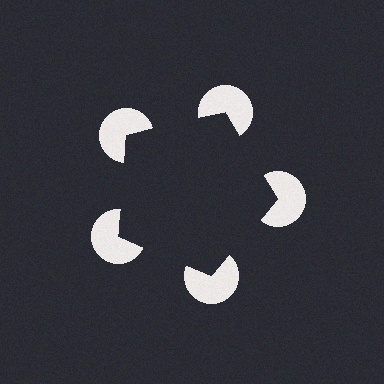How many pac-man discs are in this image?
There are 5 — one at each vertex of the illusory pentagon.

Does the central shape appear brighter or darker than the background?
It typically appears slightly darker than the background, even though no actual brightness change is drawn.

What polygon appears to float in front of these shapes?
An illusory pentagon — its edges are inferred from the aligned wedge cuts in the pac-man discs, not physically drawn.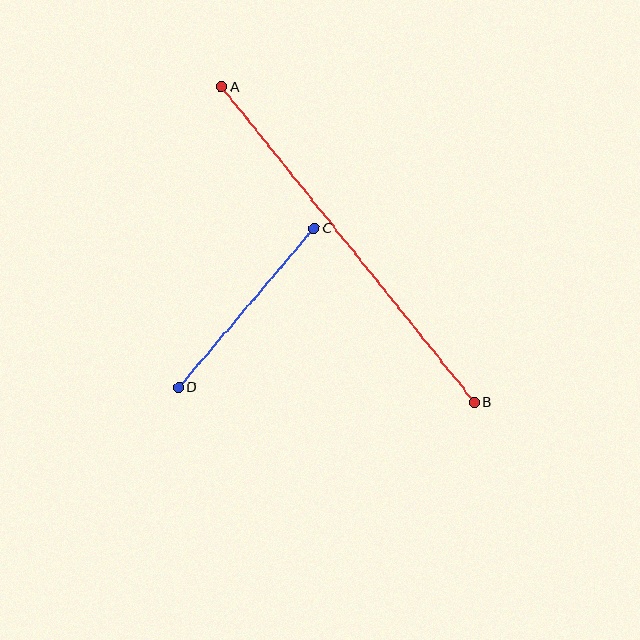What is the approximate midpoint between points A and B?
The midpoint is at approximately (348, 244) pixels.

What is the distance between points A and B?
The distance is approximately 404 pixels.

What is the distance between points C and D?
The distance is approximately 209 pixels.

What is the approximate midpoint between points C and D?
The midpoint is at approximately (246, 307) pixels.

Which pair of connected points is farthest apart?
Points A and B are farthest apart.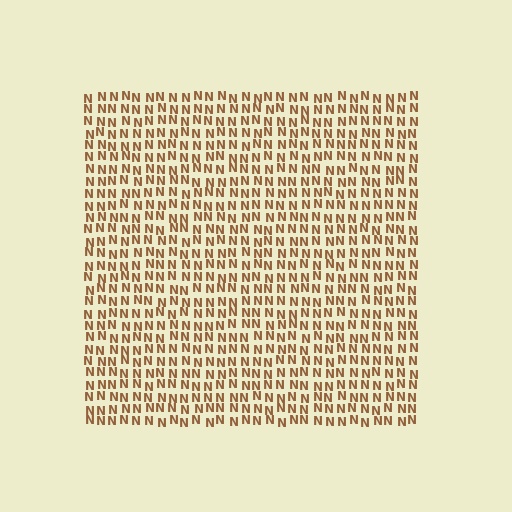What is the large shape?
The large shape is a square.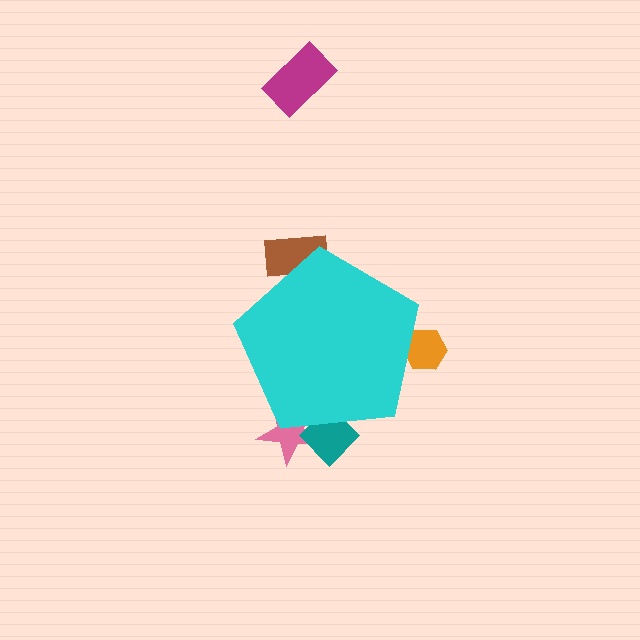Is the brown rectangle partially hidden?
Yes, the brown rectangle is partially hidden behind the cyan pentagon.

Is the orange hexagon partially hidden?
Yes, the orange hexagon is partially hidden behind the cyan pentagon.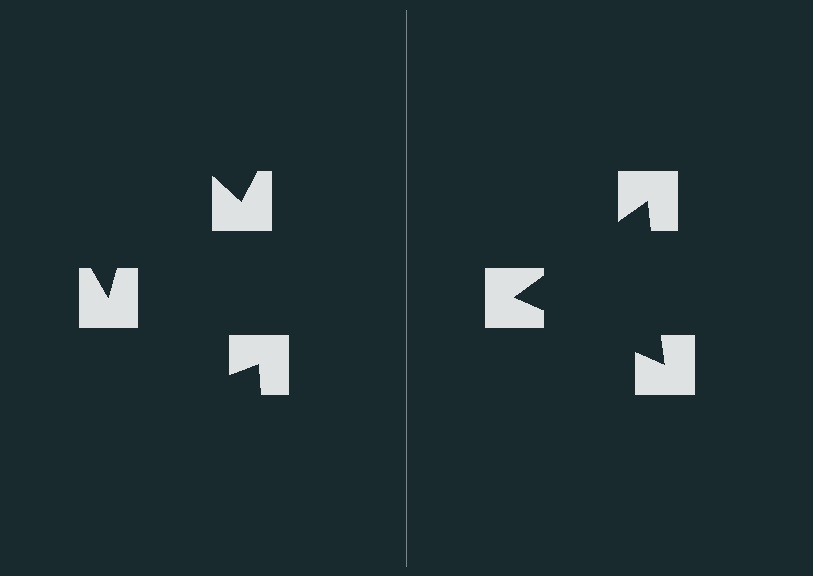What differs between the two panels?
The notched squares are positioned identically on both sides; only the wedge orientations differ. On the right they align to a triangle; on the left they are misaligned.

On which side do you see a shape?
An illusory triangle appears on the right side. On the left side the wedge cuts are rotated, so no coherent shape forms.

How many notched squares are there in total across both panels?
6 — 3 on each side.